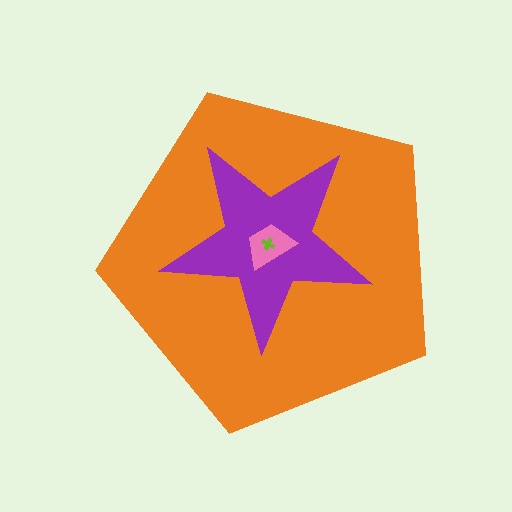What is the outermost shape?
The orange pentagon.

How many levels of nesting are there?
4.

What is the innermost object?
The lime cross.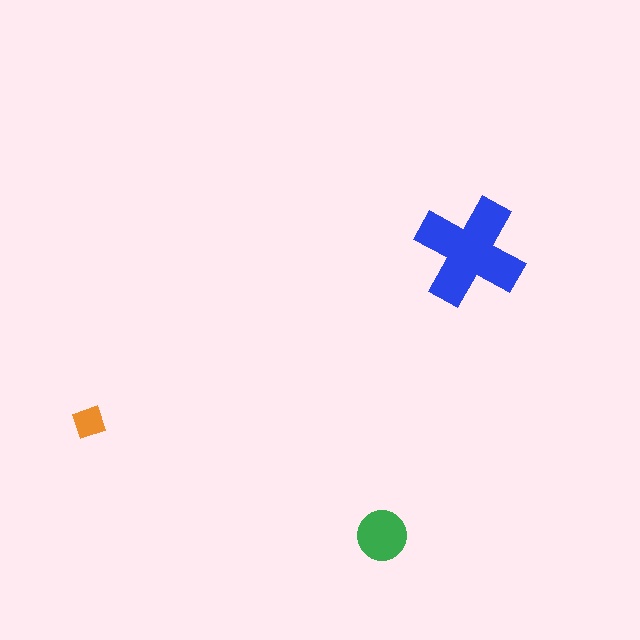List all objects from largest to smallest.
The blue cross, the green circle, the orange square.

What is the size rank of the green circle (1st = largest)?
2nd.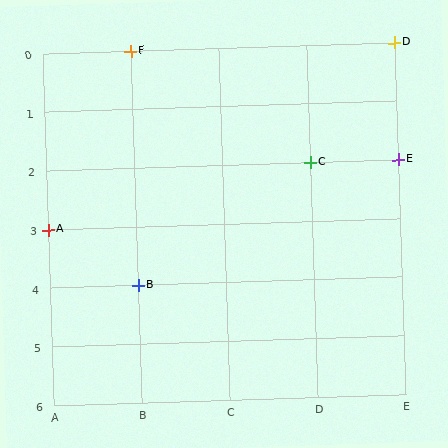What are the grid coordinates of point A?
Point A is at grid coordinates (A, 3).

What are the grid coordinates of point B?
Point B is at grid coordinates (B, 4).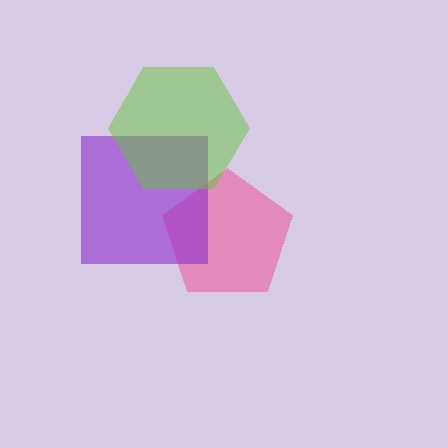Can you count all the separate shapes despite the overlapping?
Yes, there are 3 separate shapes.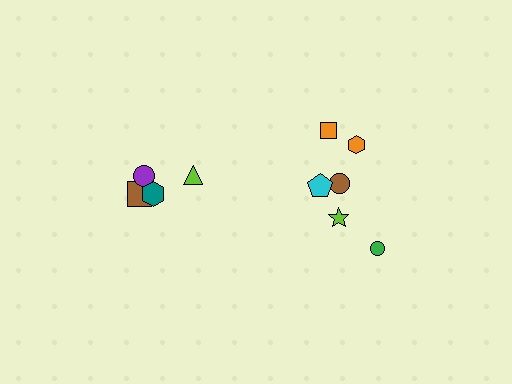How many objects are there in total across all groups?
There are 10 objects.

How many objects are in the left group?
There are 4 objects.